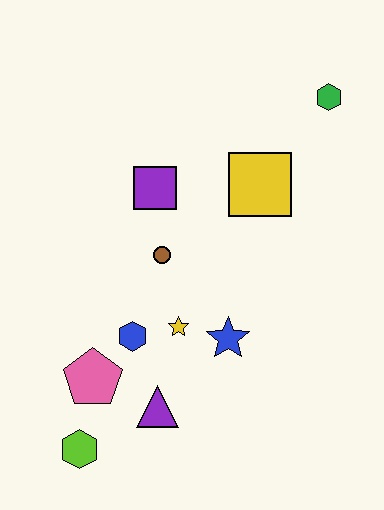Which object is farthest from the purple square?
The lime hexagon is farthest from the purple square.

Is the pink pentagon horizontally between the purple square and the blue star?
No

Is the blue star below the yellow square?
Yes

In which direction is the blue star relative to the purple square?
The blue star is below the purple square.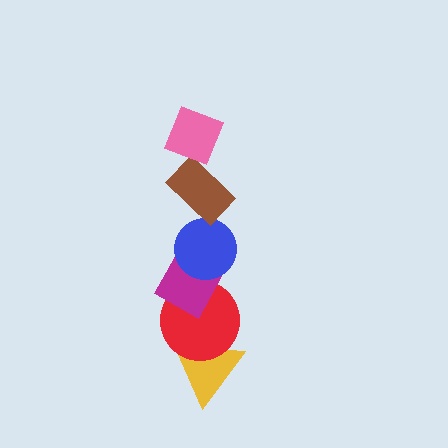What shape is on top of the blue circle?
The brown rectangle is on top of the blue circle.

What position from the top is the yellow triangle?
The yellow triangle is 6th from the top.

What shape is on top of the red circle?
The magenta diamond is on top of the red circle.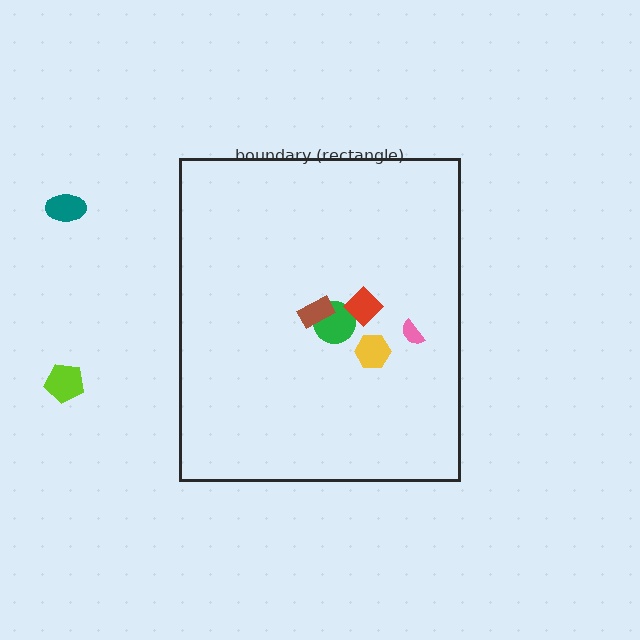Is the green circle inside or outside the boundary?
Inside.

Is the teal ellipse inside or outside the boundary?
Outside.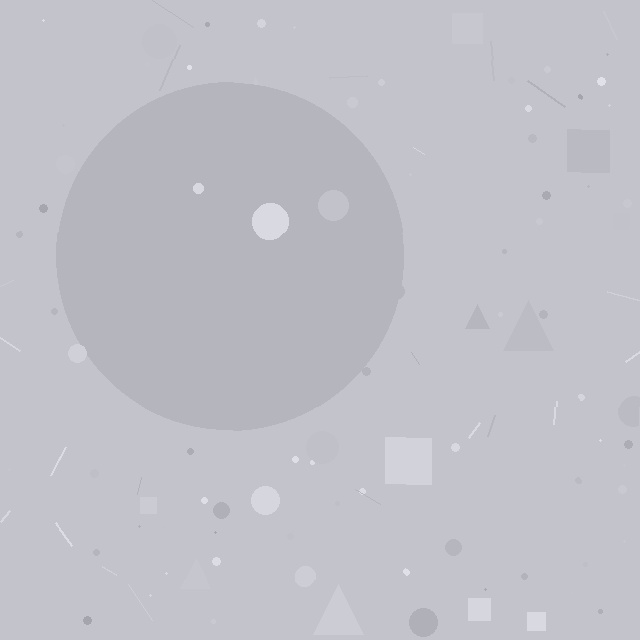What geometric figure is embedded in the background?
A circle is embedded in the background.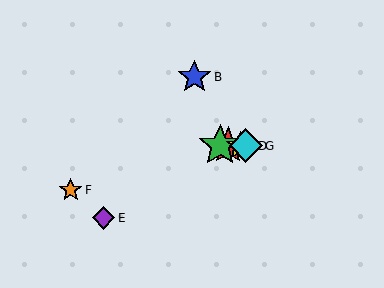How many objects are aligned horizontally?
4 objects (A, C, D, G) are aligned horizontally.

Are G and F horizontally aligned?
No, G is at y≈146 and F is at y≈190.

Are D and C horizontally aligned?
Yes, both are at y≈146.